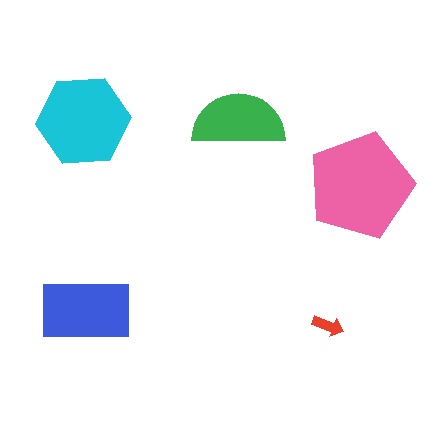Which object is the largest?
The pink pentagon.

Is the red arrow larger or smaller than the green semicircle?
Smaller.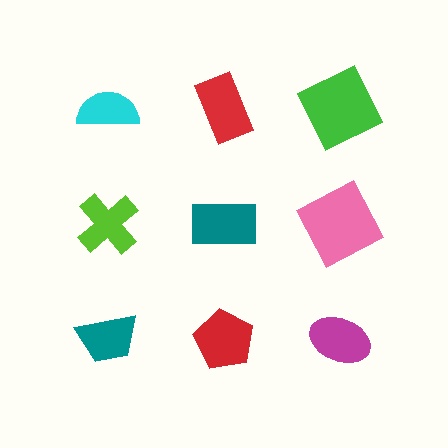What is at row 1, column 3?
A green square.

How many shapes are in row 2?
3 shapes.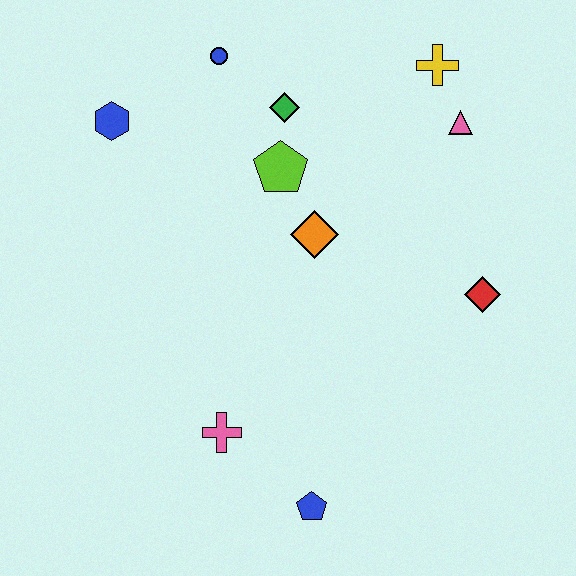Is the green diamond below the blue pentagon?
No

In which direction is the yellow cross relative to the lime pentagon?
The yellow cross is to the right of the lime pentagon.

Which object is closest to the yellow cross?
The pink triangle is closest to the yellow cross.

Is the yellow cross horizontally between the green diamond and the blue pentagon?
No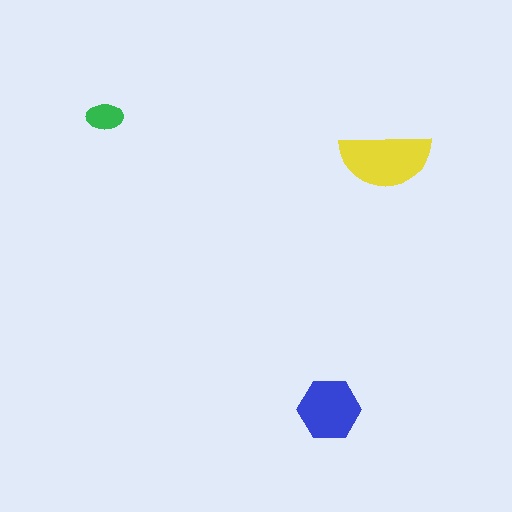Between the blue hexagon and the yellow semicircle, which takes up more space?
The yellow semicircle.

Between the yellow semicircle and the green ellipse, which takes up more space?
The yellow semicircle.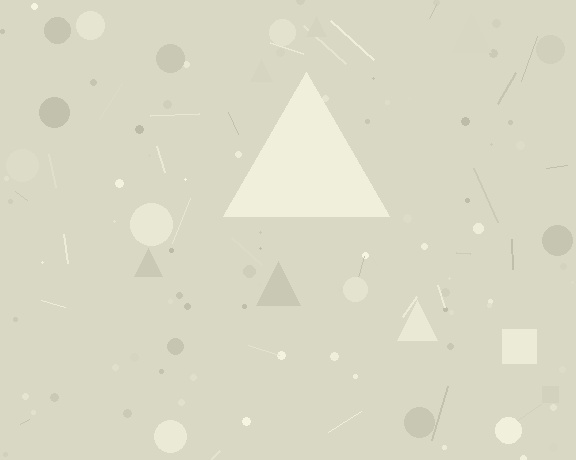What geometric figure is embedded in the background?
A triangle is embedded in the background.